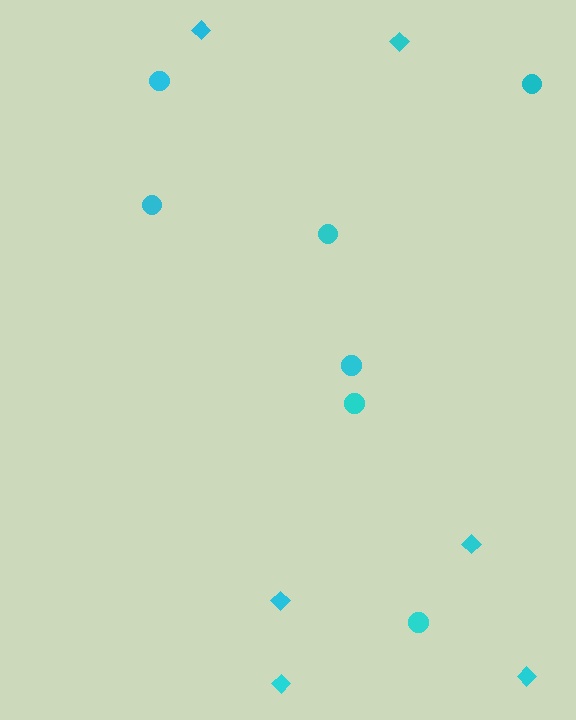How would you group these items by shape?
There are 2 groups: one group of diamonds (6) and one group of circles (7).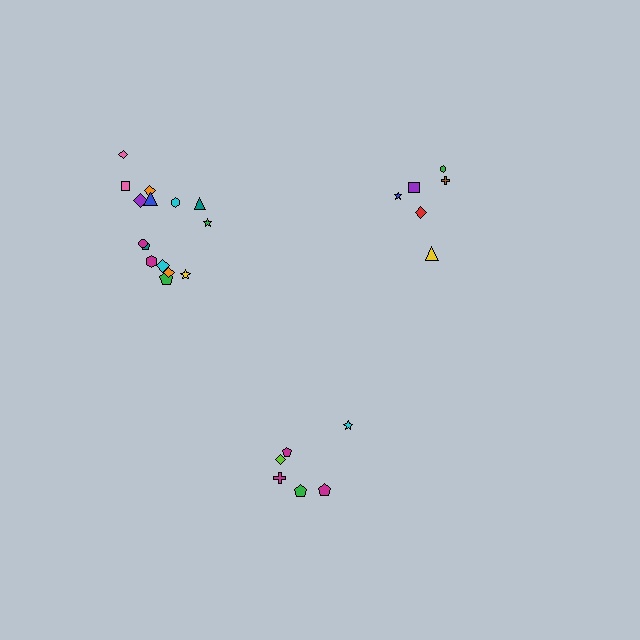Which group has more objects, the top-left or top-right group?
The top-left group.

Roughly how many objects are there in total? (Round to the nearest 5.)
Roughly 25 objects in total.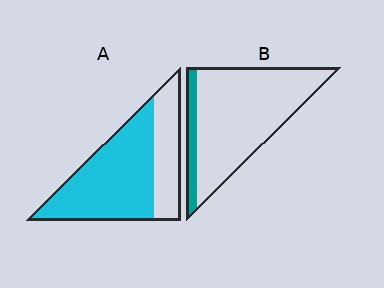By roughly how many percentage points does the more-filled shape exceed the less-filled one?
By roughly 55 percentage points (A over B).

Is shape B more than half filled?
No.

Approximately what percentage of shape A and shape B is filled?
A is approximately 70% and B is approximately 15%.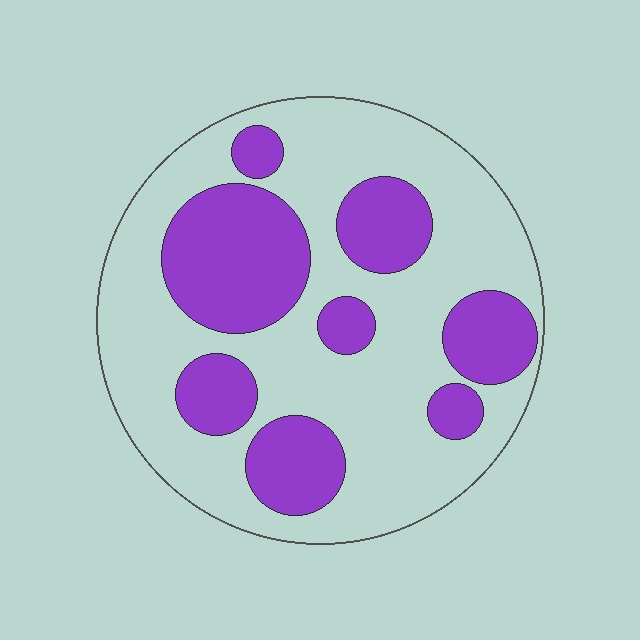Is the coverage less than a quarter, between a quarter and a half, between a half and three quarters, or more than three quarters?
Between a quarter and a half.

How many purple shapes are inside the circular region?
8.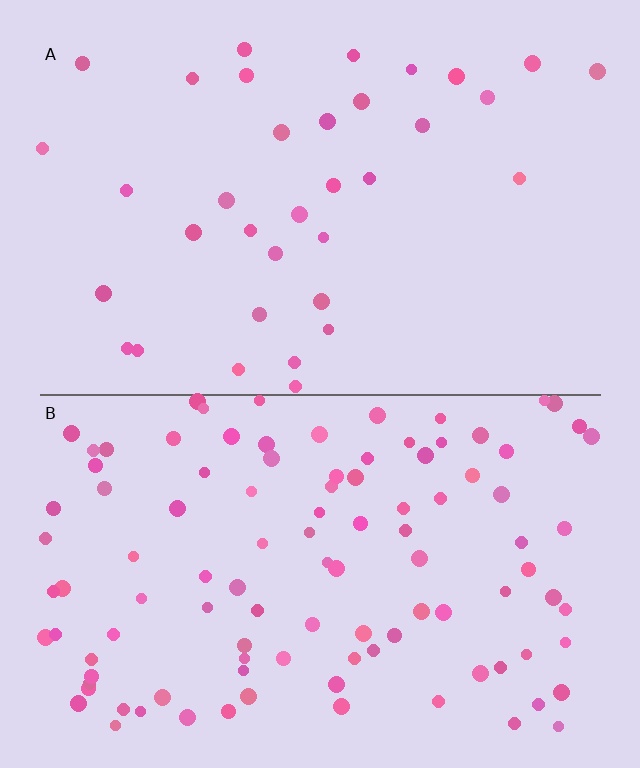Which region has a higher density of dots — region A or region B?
B (the bottom).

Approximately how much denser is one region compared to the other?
Approximately 3.0× — region B over region A.